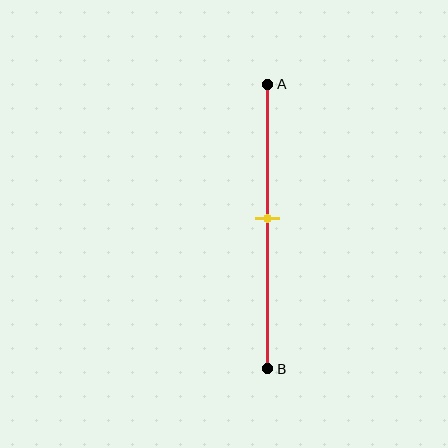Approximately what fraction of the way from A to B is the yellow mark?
The yellow mark is approximately 45% of the way from A to B.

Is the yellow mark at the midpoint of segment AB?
Yes, the mark is approximately at the midpoint.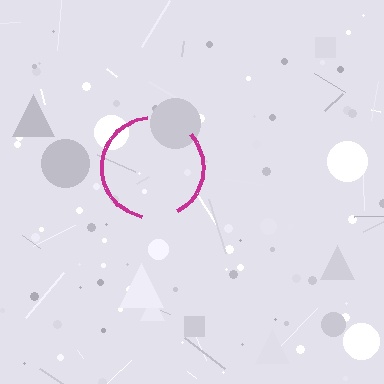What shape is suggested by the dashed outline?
The dashed outline suggests a circle.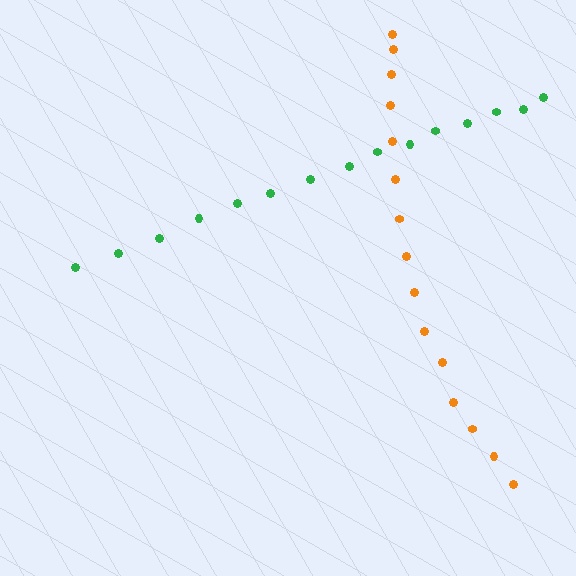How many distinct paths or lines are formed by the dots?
There are 2 distinct paths.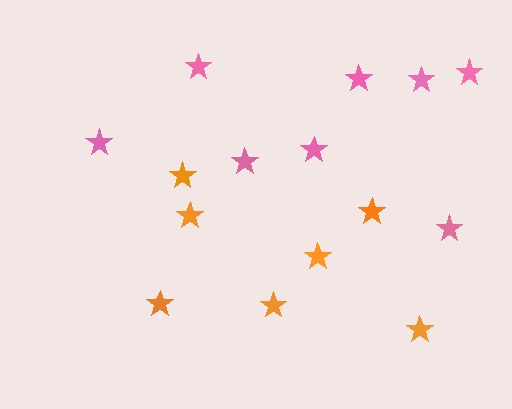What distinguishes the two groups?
There are 2 groups: one group of pink stars (8) and one group of orange stars (7).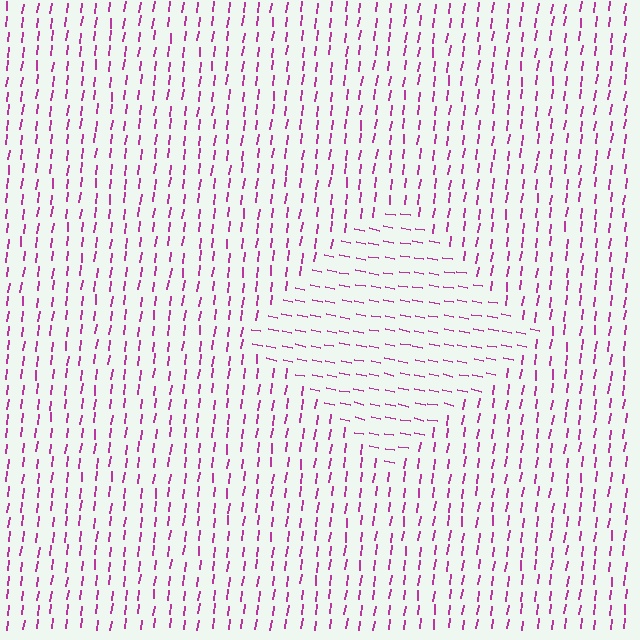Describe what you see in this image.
The image is filled with small magenta line segments. A diamond region in the image has lines oriented differently from the surrounding lines, creating a visible texture boundary.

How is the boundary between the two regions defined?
The boundary is defined purely by a change in line orientation (approximately 86 degrees difference). All lines are the same color and thickness.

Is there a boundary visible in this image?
Yes, there is a texture boundary formed by a change in line orientation.